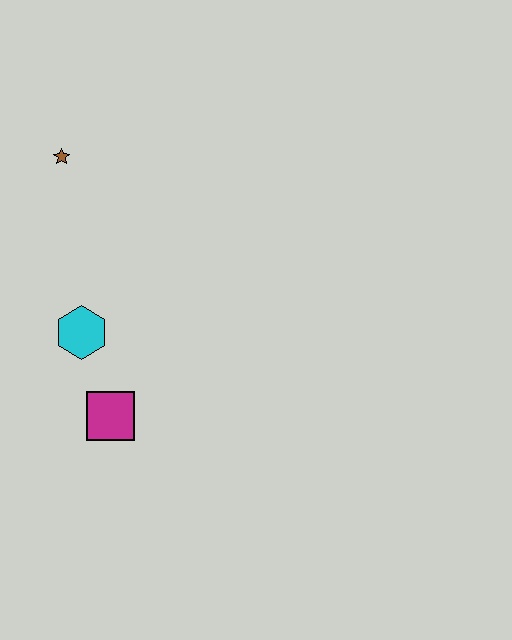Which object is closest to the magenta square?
The cyan hexagon is closest to the magenta square.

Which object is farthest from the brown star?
The magenta square is farthest from the brown star.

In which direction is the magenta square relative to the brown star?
The magenta square is below the brown star.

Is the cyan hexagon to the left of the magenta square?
Yes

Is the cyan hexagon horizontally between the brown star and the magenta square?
Yes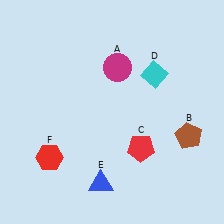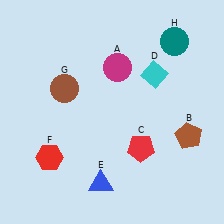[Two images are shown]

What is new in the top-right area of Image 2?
A teal circle (H) was added in the top-right area of Image 2.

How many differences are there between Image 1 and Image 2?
There are 2 differences between the two images.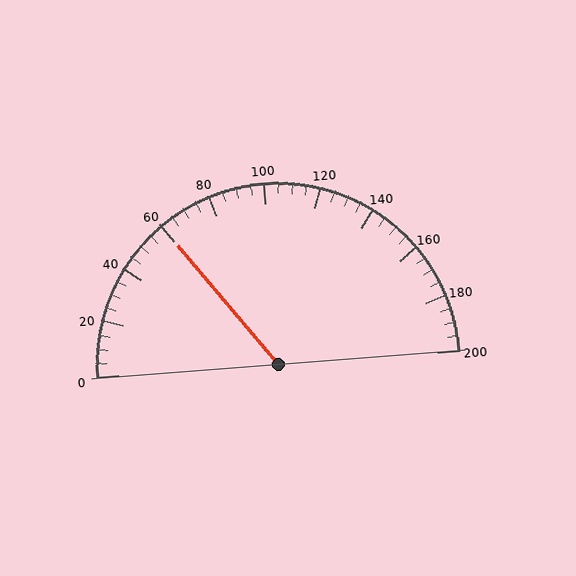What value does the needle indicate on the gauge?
The needle indicates approximately 60.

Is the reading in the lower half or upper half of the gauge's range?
The reading is in the lower half of the range (0 to 200).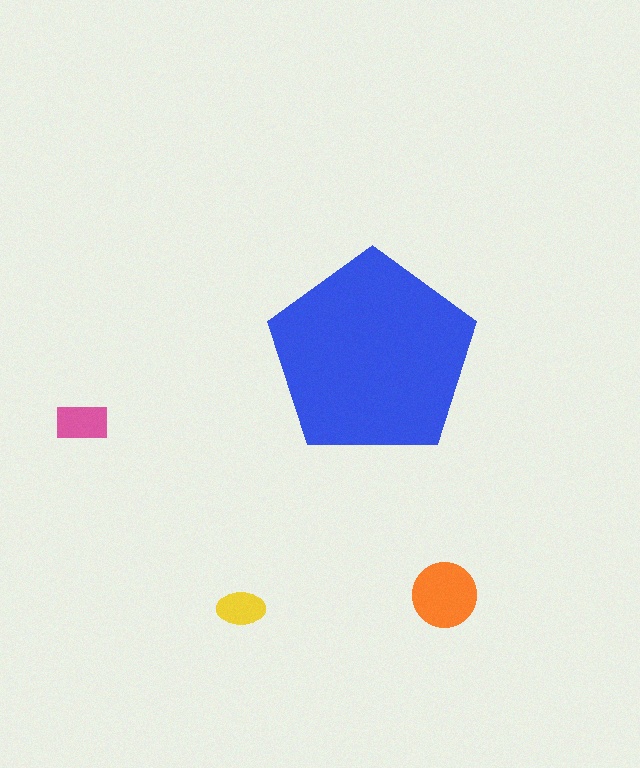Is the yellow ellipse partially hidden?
No, the yellow ellipse is fully visible.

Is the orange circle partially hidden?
No, the orange circle is fully visible.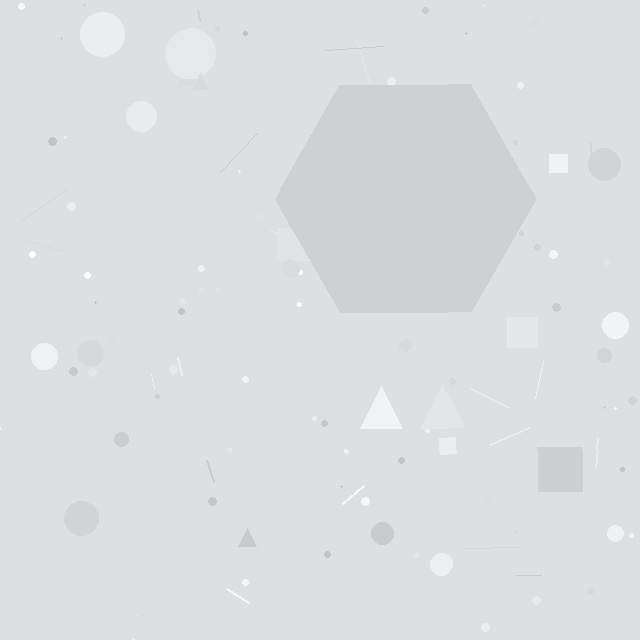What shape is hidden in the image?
A hexagon is hidden in the image.